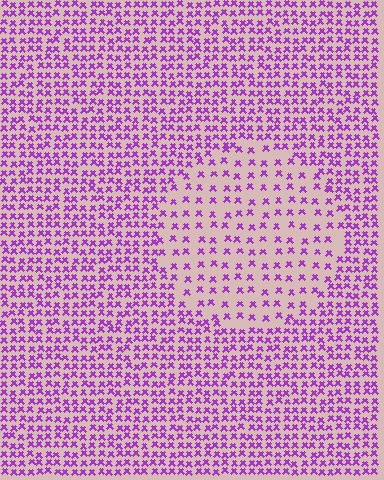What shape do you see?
I see a circle.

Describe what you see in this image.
The image contains small purple elements arranged at two different densities. A circle-shaped region is visible where the elements are less densely packed than the surrounding area.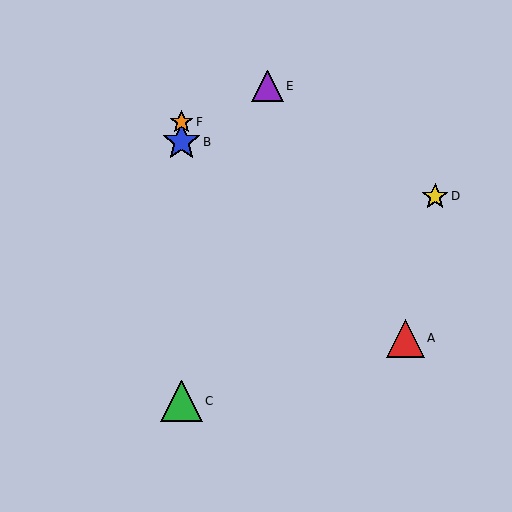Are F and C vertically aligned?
Yes, both are at x≈181.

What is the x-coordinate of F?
Object F is at x≈181.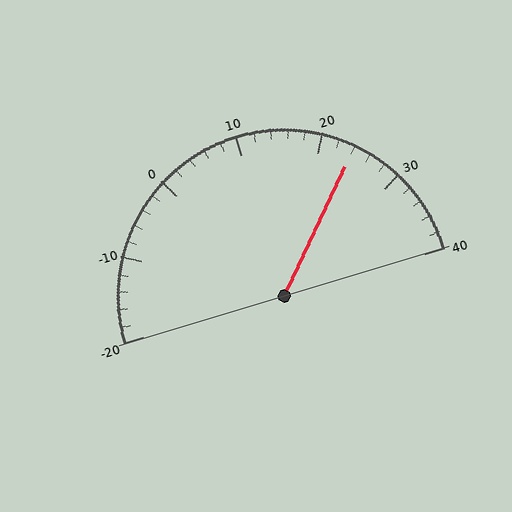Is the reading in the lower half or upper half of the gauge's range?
The reading is in the upper half of the range (-20 to 40).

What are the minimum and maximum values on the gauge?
The gauge ranges from -20 to 40.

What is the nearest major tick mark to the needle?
The nearest major tick mark is 20.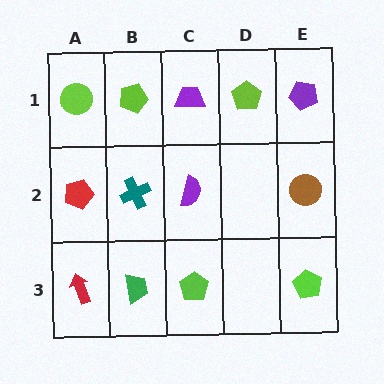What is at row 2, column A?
A red pentagon.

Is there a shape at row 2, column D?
No, that cell is empty.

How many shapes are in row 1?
5 shapes.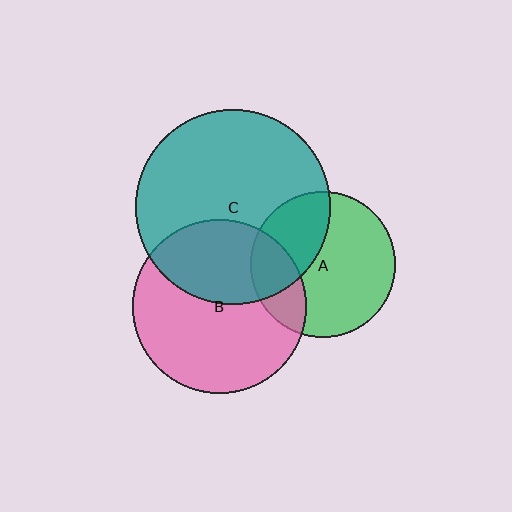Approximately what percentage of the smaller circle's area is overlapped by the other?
Approximately 20%.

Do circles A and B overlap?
Yes.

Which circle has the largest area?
Circle C (teal).